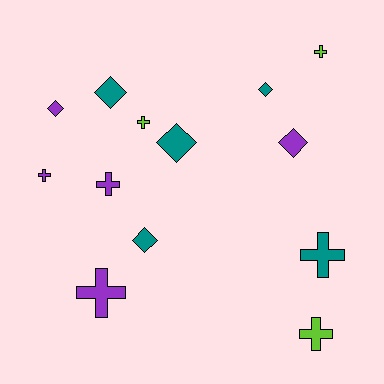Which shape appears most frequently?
Cross, with 7 objects.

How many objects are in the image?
There are 13 objects.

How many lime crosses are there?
There are 3 lime crosses.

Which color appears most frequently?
Purple, with 5 objects.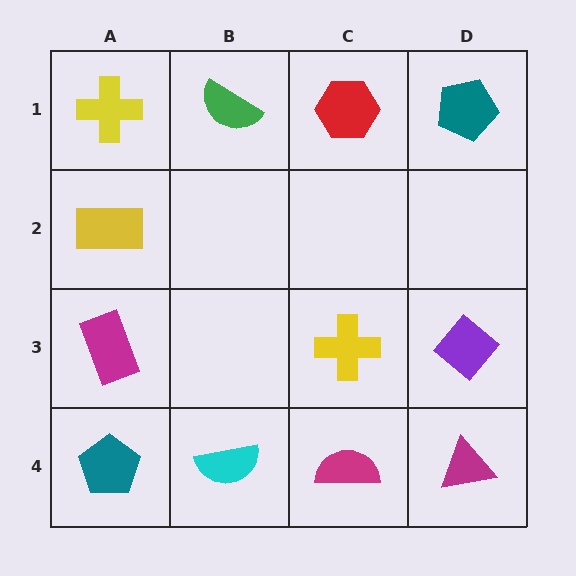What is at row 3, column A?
A magenta rectangle.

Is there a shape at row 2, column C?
No, that cell is empty.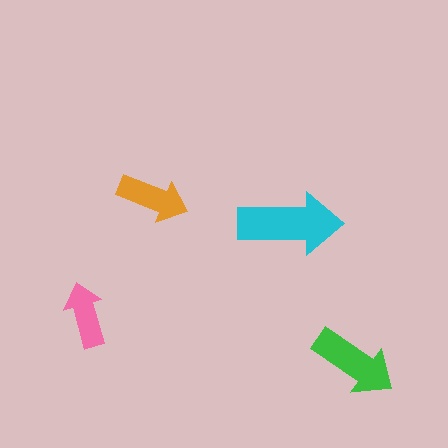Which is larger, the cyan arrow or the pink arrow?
The cyan one.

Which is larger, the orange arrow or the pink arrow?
The orange one.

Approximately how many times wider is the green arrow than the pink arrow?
About 1.5 times wider.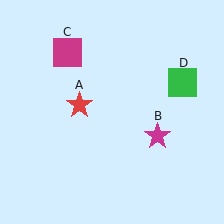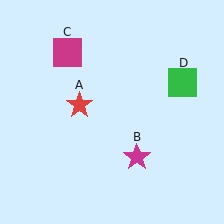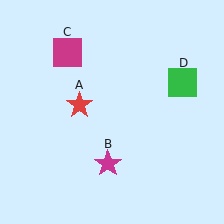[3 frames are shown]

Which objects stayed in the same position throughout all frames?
Red star (object A) and magenta square (object C) and green square (object D) remained stationary.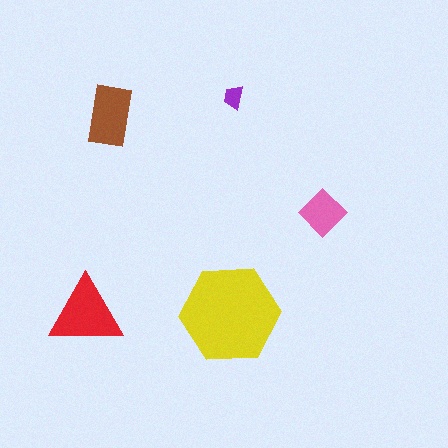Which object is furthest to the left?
The red triangle is leftmost.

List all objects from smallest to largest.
The purple trapezoid, the pink diamond, the brown rectangle, the red triangle, the yellow hexagon.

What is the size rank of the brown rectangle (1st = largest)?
3rd.